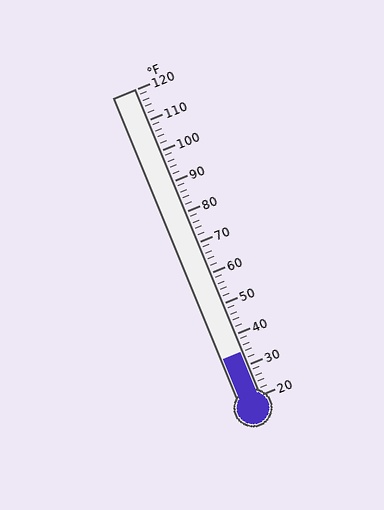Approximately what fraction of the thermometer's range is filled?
The thermometer is filled to approximately 15% of its range.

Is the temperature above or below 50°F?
The temperature is below 50°F.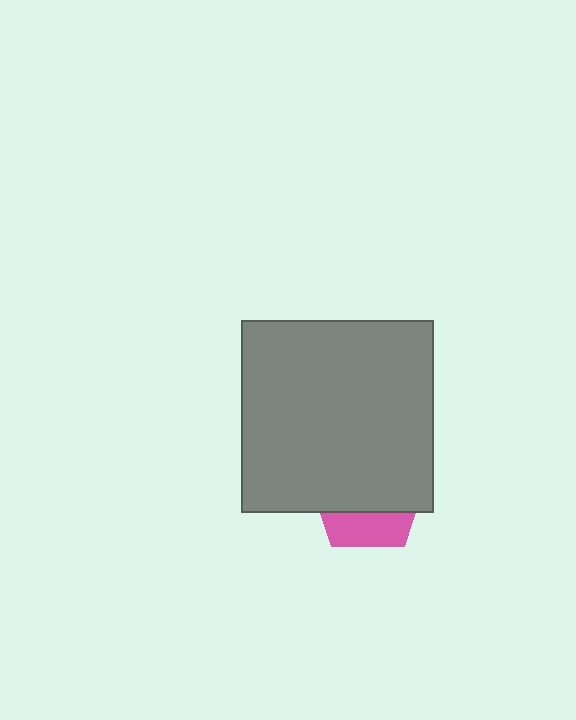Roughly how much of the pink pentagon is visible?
A small part of it is visible (roughly 31%).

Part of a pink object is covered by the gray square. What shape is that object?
It is a pentagon.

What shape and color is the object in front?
The object in front is a gray square.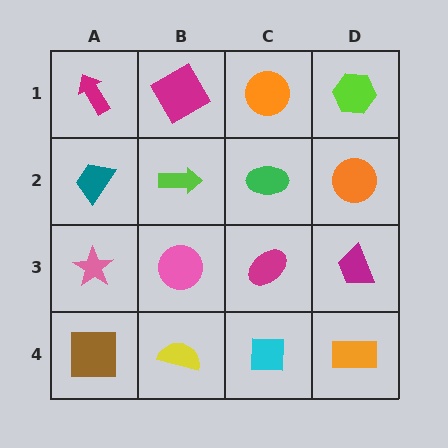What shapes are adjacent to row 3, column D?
An orange circle (row 2, column D), an orange rectangle (row 4, column D), a magenta ellipse (row 3, column C).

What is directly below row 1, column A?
A teal trapezoid.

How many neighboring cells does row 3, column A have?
3.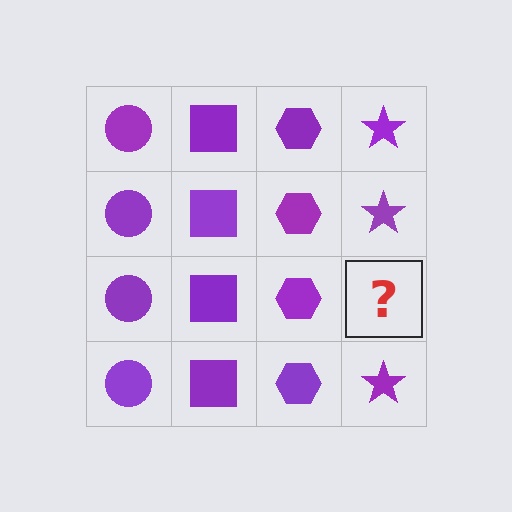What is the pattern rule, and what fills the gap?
The rule is that each column has a consistent shape. The gap should be filled with a purple star.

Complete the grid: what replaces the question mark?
The question mark should be replaced with a purple star.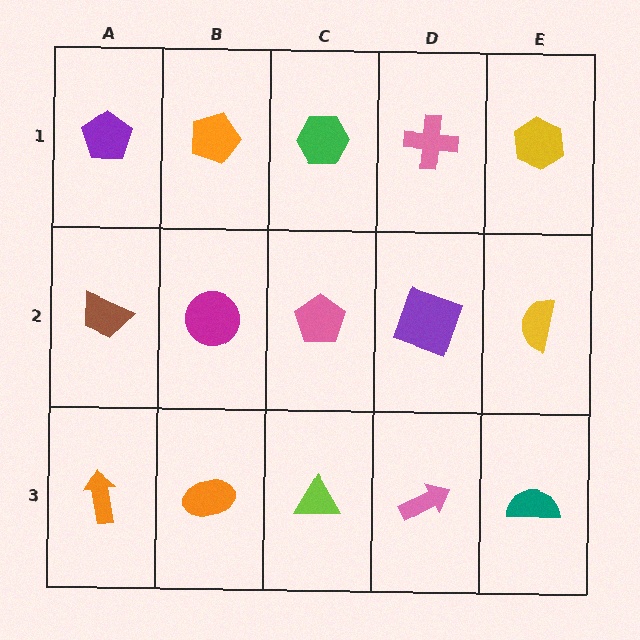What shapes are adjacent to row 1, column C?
A pink pentagon (row 2, column C), an orange pentagon (row 1, column B), a pink cross (row 1, column D).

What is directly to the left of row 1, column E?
A pink cross.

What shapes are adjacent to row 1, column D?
A purple square (row 2, column D), a green hexagon (row 1, column C), a yellow hexagon (row 1, column E).